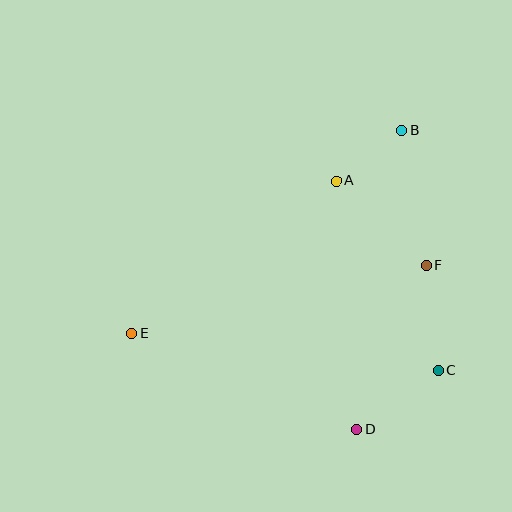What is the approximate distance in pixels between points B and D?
The distance between B and D is approximately 302 pixels.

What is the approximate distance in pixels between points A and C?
The distance between A and C is approximately 215 pixels.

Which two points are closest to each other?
Points A and B are closest to each other.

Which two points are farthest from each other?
Points B and E are farthest from each other.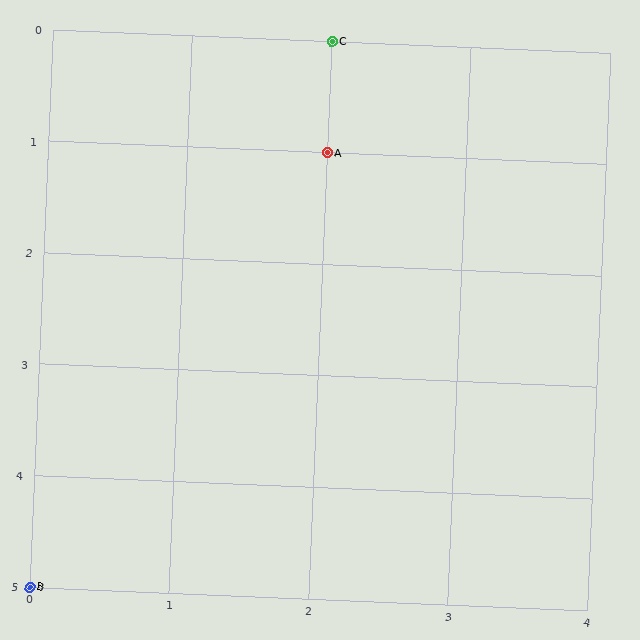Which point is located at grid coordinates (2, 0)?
Point C is at (2, 0).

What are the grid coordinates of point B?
Point B is at grid coordinates (0, 5).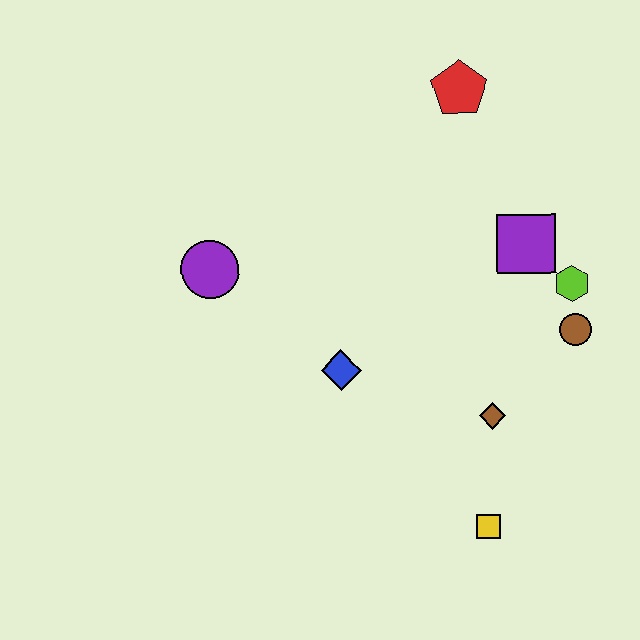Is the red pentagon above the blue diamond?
Yes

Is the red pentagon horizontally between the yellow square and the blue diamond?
Yes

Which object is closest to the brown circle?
The lime hexagon is closest to the brown circle.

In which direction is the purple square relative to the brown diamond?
The purple square is above the brown diamond.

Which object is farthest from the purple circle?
The yellow square is farthest from the purple circle.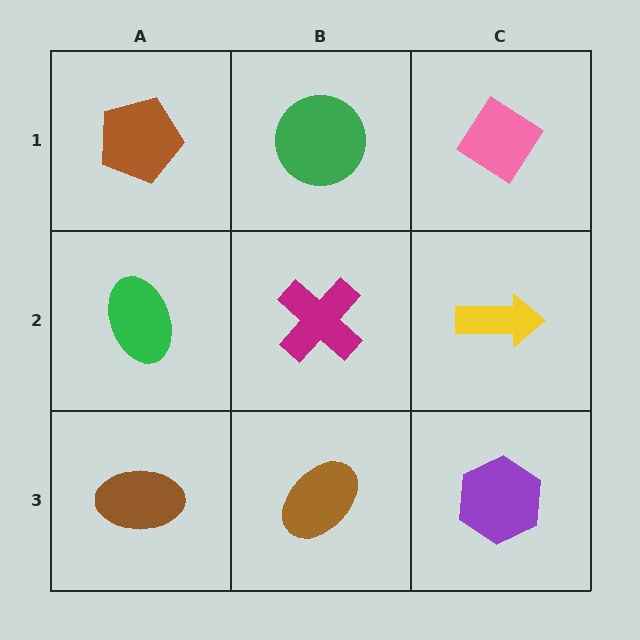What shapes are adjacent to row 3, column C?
A yellow arrow (row 2, column C), a brown ellipse (row 3, column B).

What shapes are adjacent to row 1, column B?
A magenta cross (row 2, column B), a brown pentagon (row 1, column A), a pink diamond (row 1, column C).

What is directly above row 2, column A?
A brown pentagon.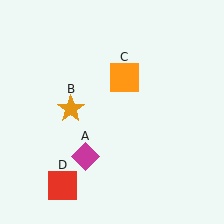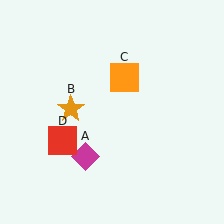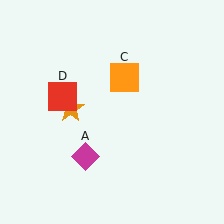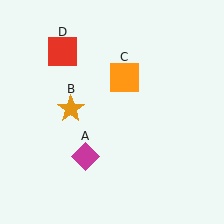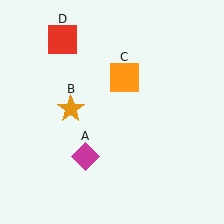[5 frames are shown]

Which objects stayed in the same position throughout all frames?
Magenta diamond (object A) and orange star (object B) and orange square (object C) remained stationary.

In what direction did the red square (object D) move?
The red square (object D) moved up.